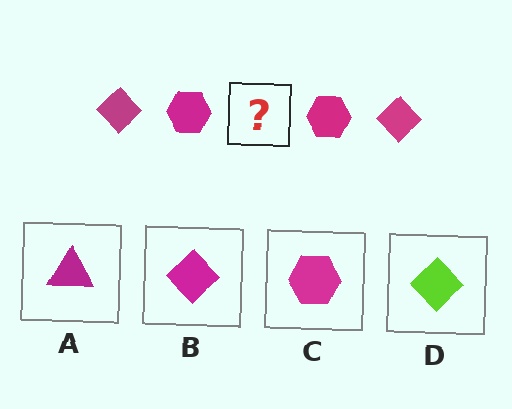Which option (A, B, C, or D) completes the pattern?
B.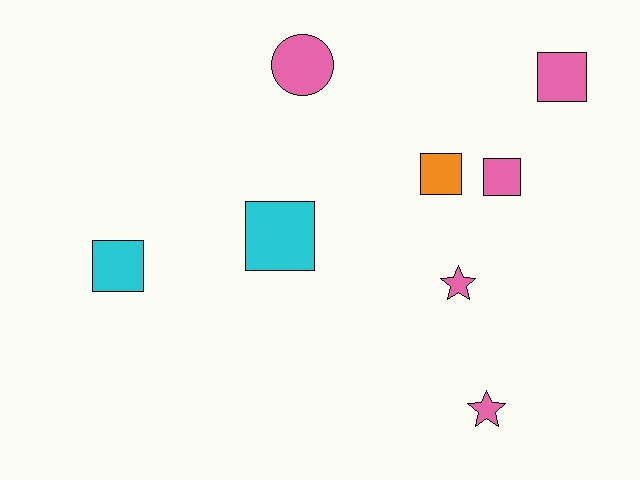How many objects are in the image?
There are 8 objects.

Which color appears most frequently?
Pink, with 5 objects.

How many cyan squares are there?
There are 2 cyan squares.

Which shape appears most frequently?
Square, with 5 objects.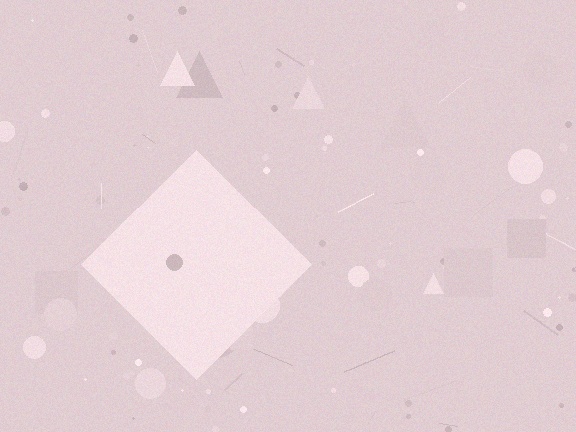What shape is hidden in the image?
A diamond is hidden in the image.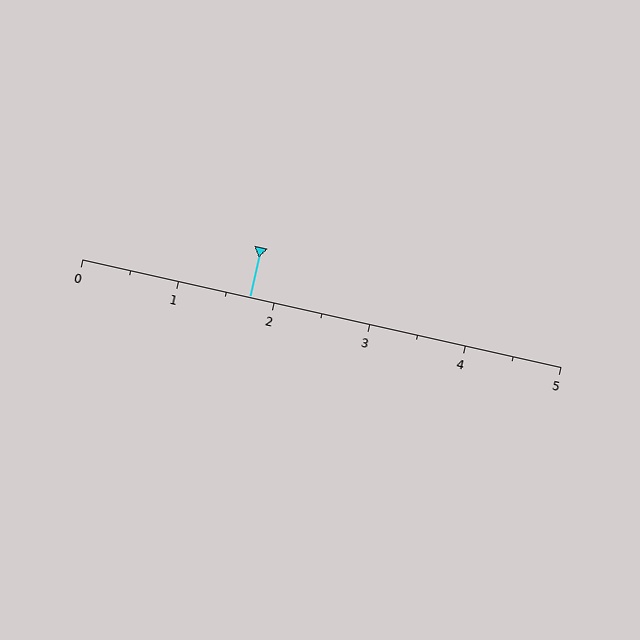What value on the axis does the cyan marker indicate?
The marker indicates approximately 1.8.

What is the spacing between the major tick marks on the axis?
The major ticks are spaced 1 apart.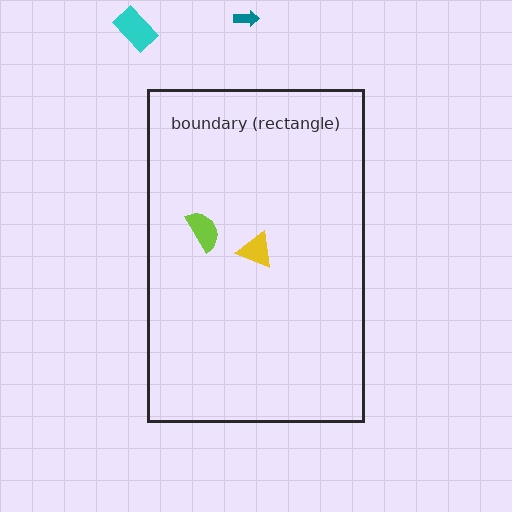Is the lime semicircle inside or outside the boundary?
Inside.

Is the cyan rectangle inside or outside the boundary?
Outside.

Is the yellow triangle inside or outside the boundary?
Inside.